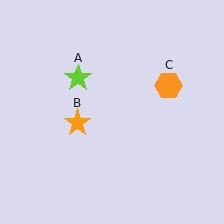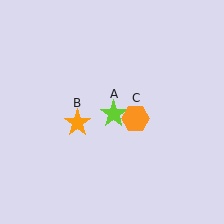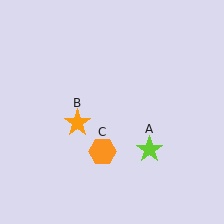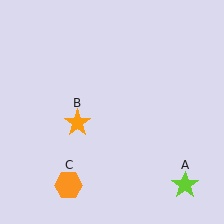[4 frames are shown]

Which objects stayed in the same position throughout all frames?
Orange star (object B) remained stationary.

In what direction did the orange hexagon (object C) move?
The orange hexagon (object C) moved down and to the left.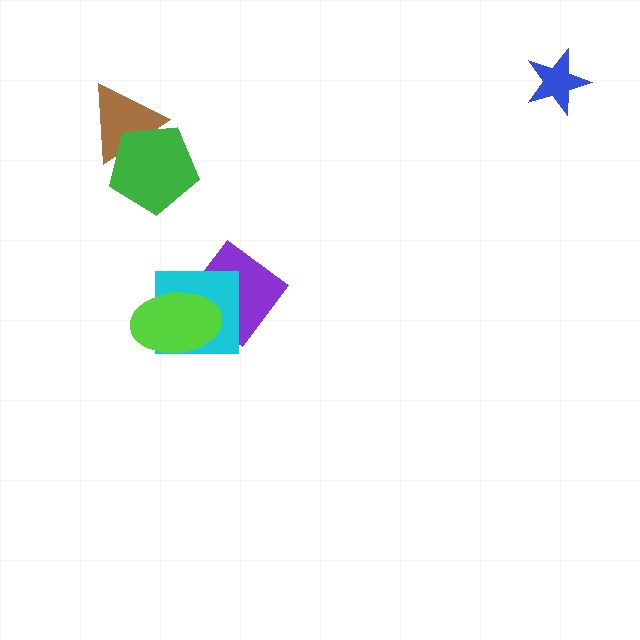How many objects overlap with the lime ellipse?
2 objects overlap with the lime ellipse.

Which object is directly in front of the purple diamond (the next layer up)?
The cyan square is directly in front of the purple diamond.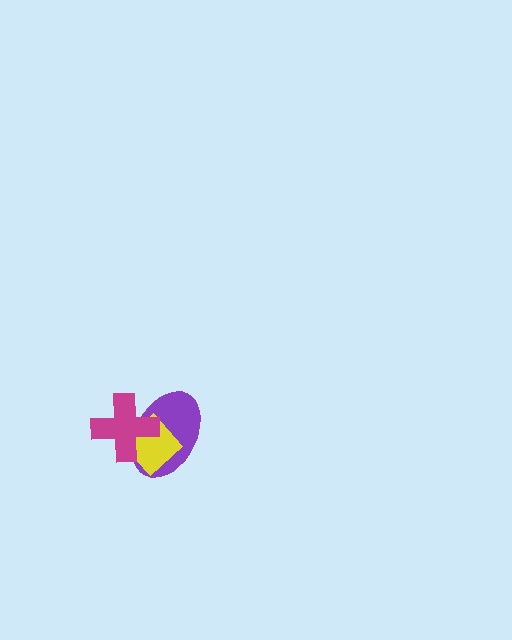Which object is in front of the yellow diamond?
The magenta cross is in front of the yellow diamond.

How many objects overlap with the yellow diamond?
2 objects overlap with the yellow diamond.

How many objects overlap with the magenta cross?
2 objects overlap with the magenta cross.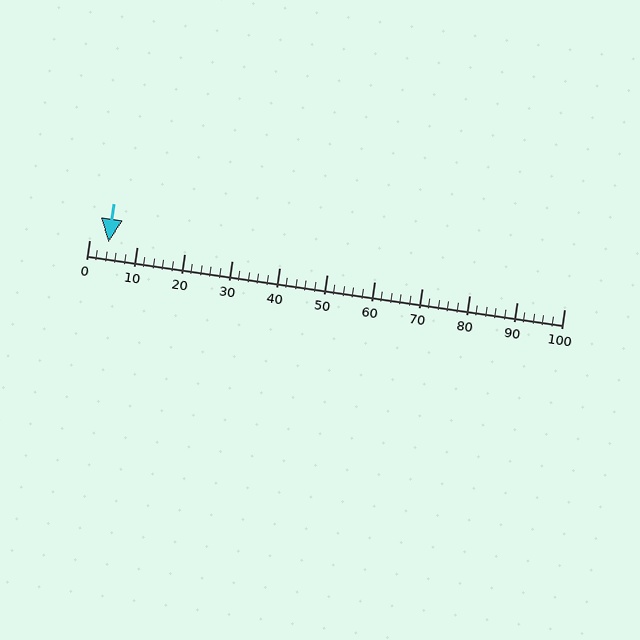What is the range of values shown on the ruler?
The ruler shows values from 0 to 100.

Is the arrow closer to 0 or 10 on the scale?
The arrow is closer to 0.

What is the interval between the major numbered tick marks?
The major tick marks are spaced 10 units apart.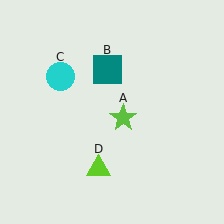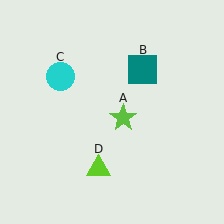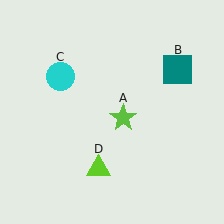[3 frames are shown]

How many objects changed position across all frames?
1 object changed position: teal square (object B).